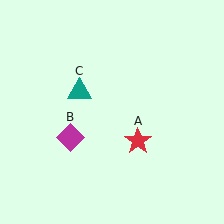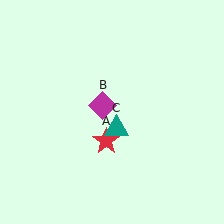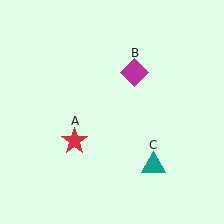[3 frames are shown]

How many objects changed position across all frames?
3 objects changed position: red star (object A), magenta diamond (object B), teal triangle (object C).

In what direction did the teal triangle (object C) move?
The teal triangle (object C) moved down and to the right.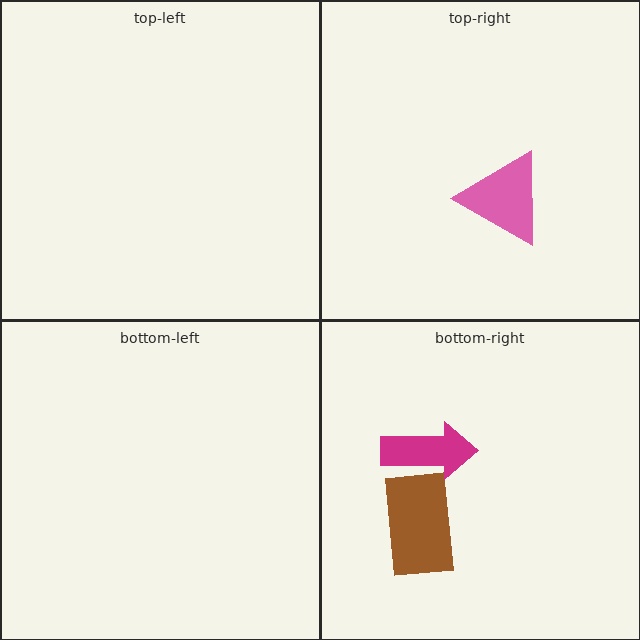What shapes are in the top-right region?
The pink triangle.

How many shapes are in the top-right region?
1.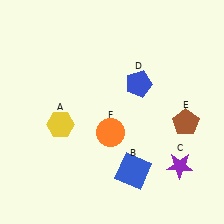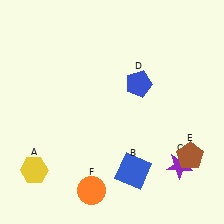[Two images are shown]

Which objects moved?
The objects that moved are: the yellow hexagon (A), the brown pentagon (E), the orange circle (F).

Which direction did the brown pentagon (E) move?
The brown pentagon (E) moved down.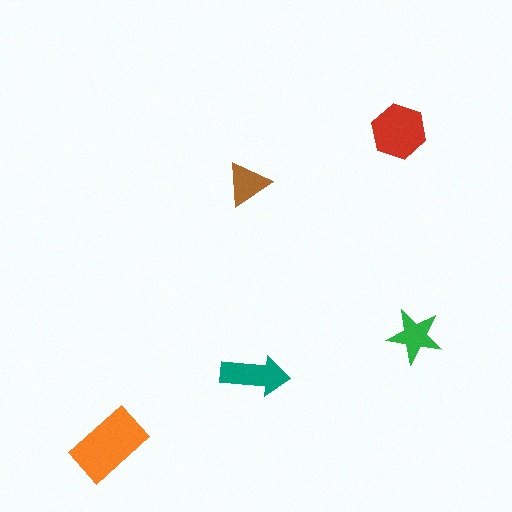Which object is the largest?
The orange rectangle.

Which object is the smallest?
The brown triangle.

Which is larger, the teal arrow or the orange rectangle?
The orange rectangle.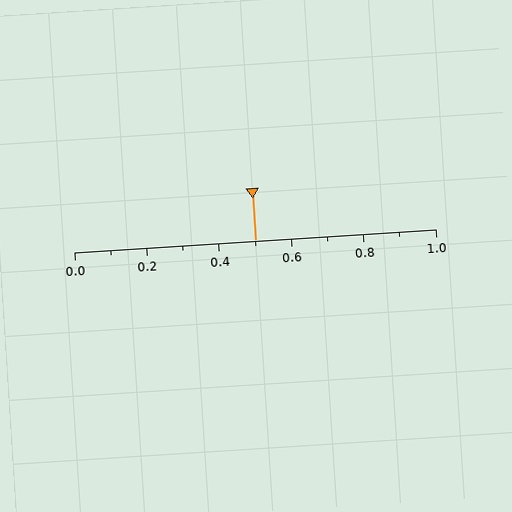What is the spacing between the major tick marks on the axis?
The major ticks are spaced 0.2 apart.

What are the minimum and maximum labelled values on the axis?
The axis runs from 0.0 to 1.0.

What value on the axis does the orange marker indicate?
The marker indicates approximately 0.5.